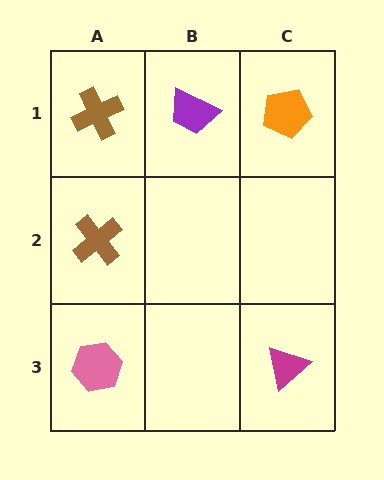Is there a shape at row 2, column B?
No, that cell is empty.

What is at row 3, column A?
A pink hexagon.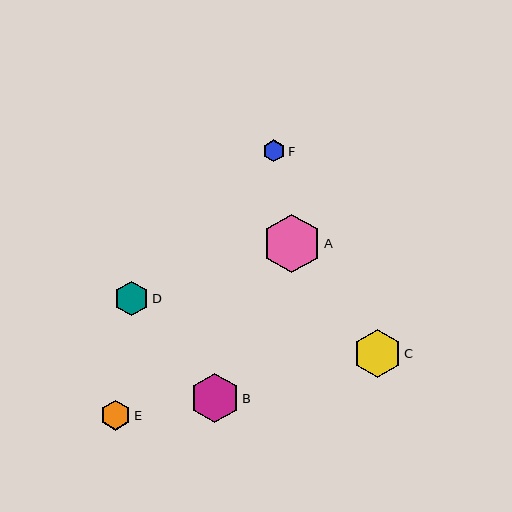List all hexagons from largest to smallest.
From largest to smallest: A, B, C, D, E, F.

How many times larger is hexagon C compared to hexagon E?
Hexagon C is approximately 1.6 times the size of hexagon E.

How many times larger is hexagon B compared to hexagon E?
Hexagon B is approximately 1.6 times the size of hexagon E.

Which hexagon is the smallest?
Hexagon F is the smallest with a size of approximately 22 pixels.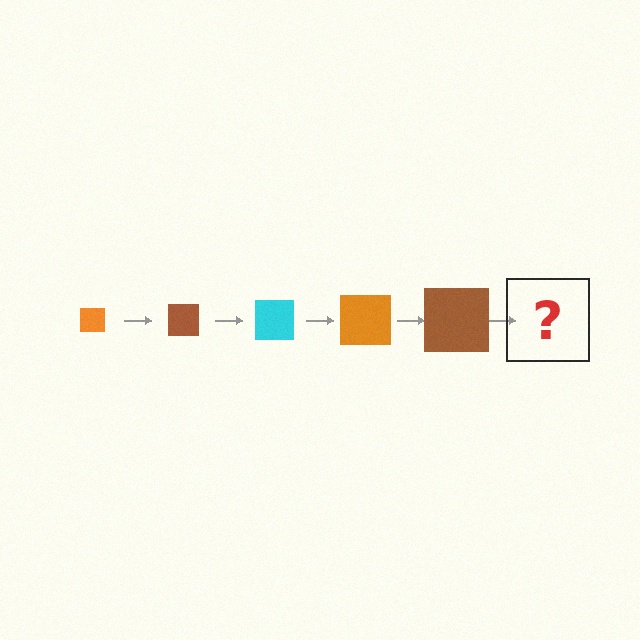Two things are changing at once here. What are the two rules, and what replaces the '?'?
The two rules are that the square grows larger each step and the color cycles through orange, brown, and cyan. The '?' should be a cyan square, larger than the previous one.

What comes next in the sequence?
The next element should be a cyan square, larger than the previous one.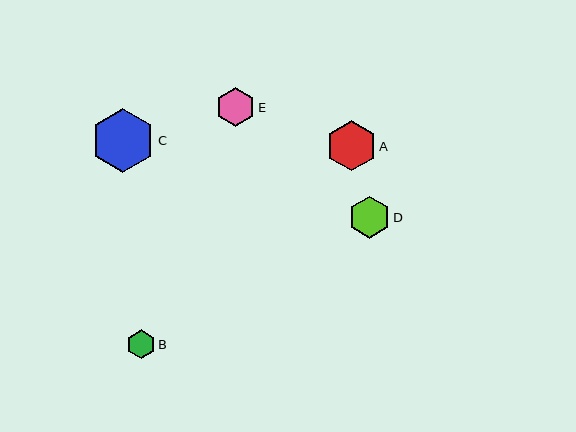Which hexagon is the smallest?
Hexagon B is the smallest with a size of approximately 28 pixels.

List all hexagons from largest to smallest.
From largest to smallest: C, A, D, E, B.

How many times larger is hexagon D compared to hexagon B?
Hexagon D is approximately 1.5 times the size of hexagon B.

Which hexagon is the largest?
Hexagon C is the largest with a size of approximately 64 pixels.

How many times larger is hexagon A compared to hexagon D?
Hexagon A is approximately 1.2 times the size of hexagon D.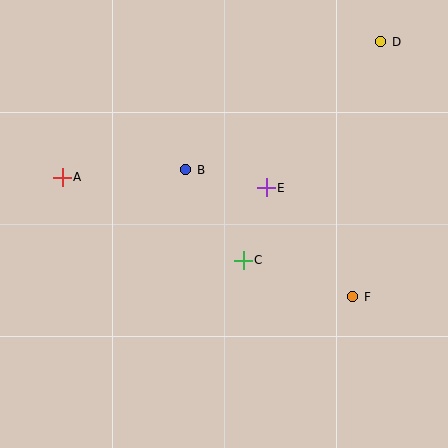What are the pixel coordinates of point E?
Point E is at (266, 188).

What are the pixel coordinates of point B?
Point B is at (186, 170).